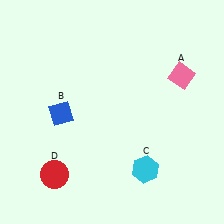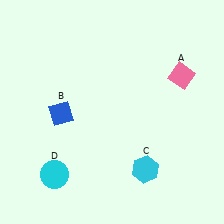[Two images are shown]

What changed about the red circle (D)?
In Image 1, D is red. In Image 2, it changed to cyan.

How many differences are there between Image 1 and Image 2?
There is 1 difference between the two images.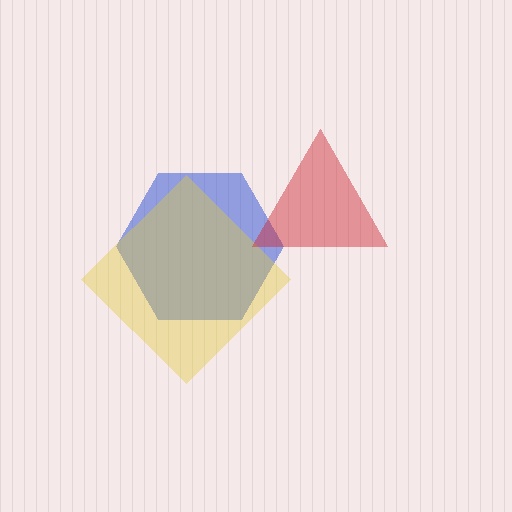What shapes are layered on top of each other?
The layered shapes are: a blue hexagon, a yellow diamond, a red triangle.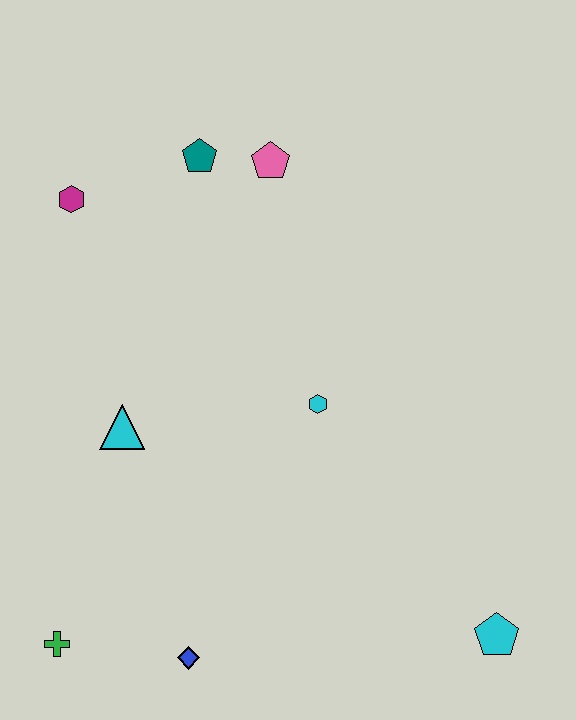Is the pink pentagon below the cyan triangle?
No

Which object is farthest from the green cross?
The pink pentagon is farthest from the green cross.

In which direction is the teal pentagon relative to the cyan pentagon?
The teal pentagon is above the cyan pentagon.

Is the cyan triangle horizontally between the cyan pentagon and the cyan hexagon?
No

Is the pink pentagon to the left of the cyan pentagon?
Yes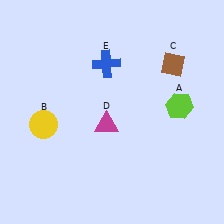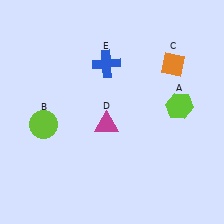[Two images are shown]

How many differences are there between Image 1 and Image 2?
There are 2 differences between the two images.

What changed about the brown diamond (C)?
In Image 1, C is brown. In Image 2, it changed to orange.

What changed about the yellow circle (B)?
In Image 1, B is yellow. In Image 2, it changed to lime.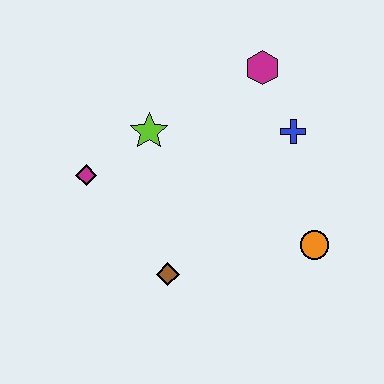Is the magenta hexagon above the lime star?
Yes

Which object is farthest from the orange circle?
The magenta diamond is farthest from the orange circle.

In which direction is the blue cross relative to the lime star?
The blue cross is to the right of the lime star.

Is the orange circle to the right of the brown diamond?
Yes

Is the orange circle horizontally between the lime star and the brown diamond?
No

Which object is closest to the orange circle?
The blue cross is closest to the orange circle.